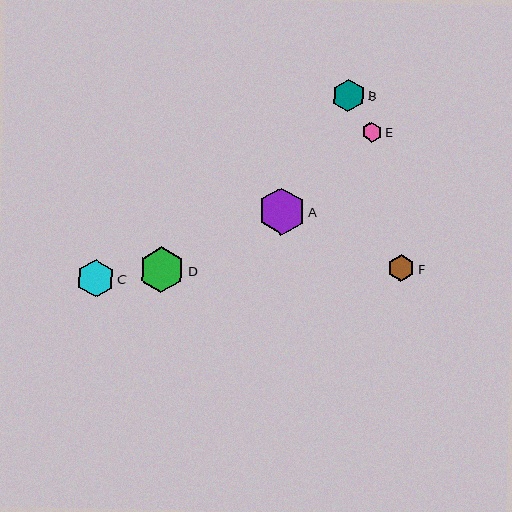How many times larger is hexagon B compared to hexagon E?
Hexagon B is approximately 1.6 times the size of hexagon E.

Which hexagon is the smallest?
Hexagon E is the smallest with a size of approximately 20 pixels.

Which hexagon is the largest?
Hexagon A is the largest with a size of approximately 47 pixels.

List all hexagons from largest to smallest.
From largest to smallest: A, D, C, B, F, E.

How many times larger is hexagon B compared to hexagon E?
Hexagon B is approximately 1.6 times the size of hexagon E.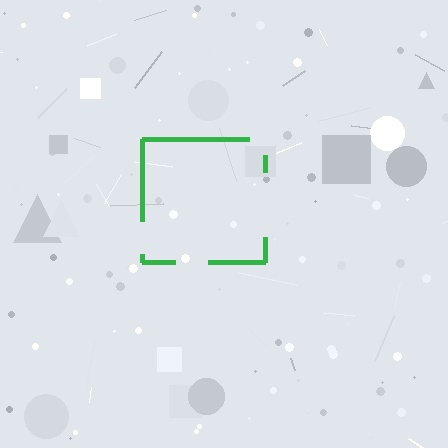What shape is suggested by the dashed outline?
The dashed outline suggests a square.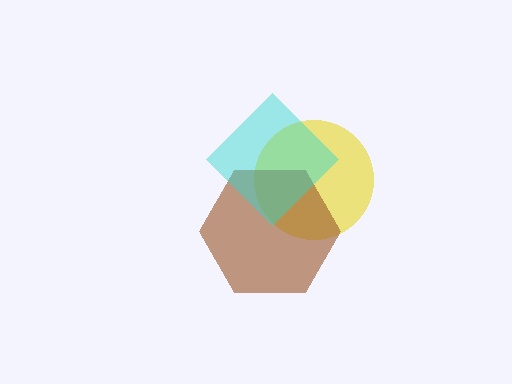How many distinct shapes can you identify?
There are 3 distinct shapes: a yellow circle, a brown hexagon, a cyan diamond.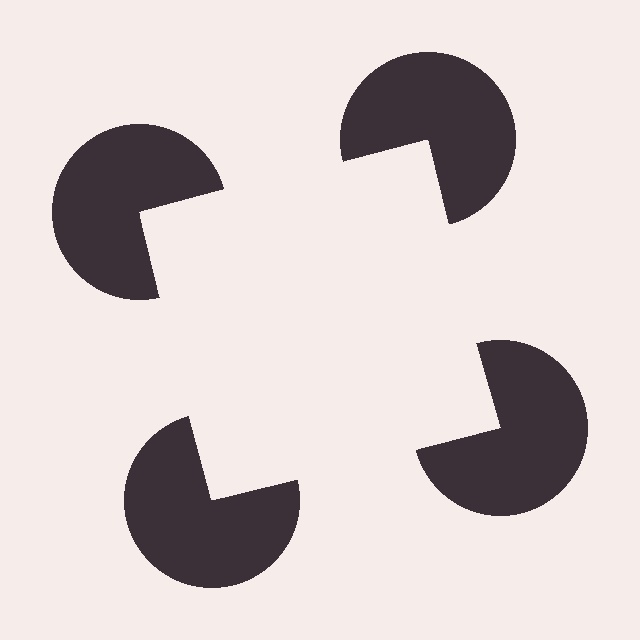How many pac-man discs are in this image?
There are 4 — one at each vertex of the illusory square.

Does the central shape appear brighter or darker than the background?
It typically appears slightly brighter than the background, even though no actual brightness change is drawn.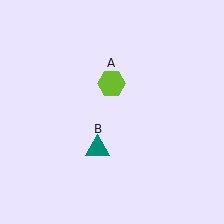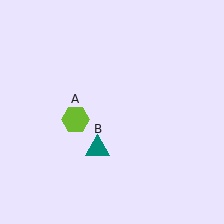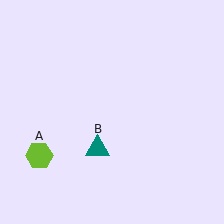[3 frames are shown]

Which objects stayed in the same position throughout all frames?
Teal triangle (object B) remained stationary.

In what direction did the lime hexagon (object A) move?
The lime hexagon (object A) moved down and to the left.